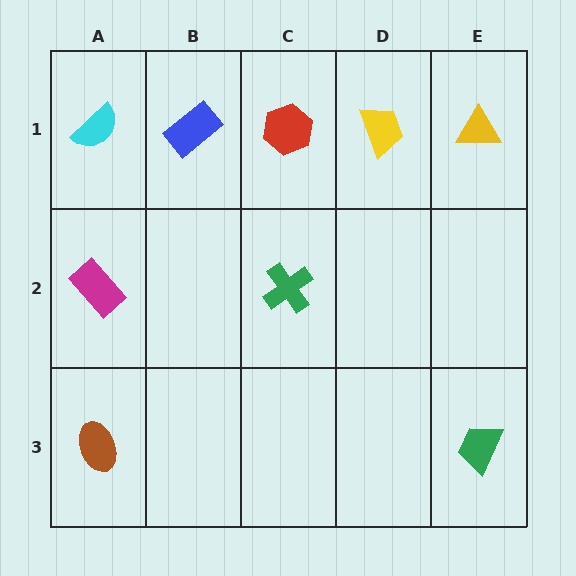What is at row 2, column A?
A magenta rectangle.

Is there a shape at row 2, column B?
No, that cell is empty.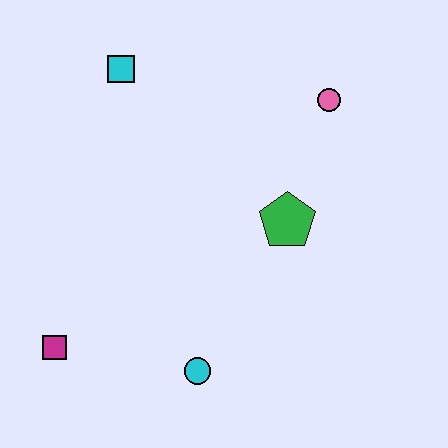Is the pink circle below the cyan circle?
No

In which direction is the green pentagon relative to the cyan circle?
The green pentagon is above the cyan circle.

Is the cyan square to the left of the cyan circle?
Yes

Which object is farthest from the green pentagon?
The magenta square is farthest from the green pentagon.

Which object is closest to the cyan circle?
The magenta square is closest to the cyan circle.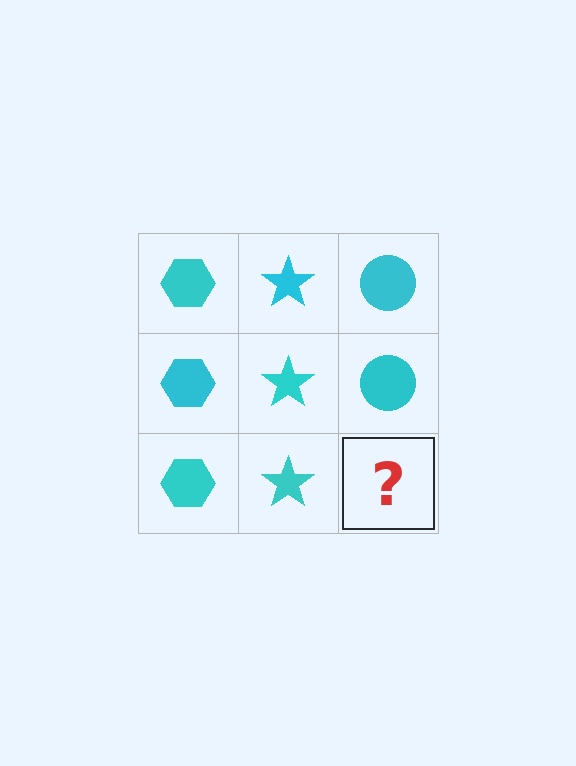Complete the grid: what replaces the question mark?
The question mark should be replaced with a cyan circle.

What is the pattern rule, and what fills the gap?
The rule is that each column has a consistent shape. The gap should be filled with a cyan circle.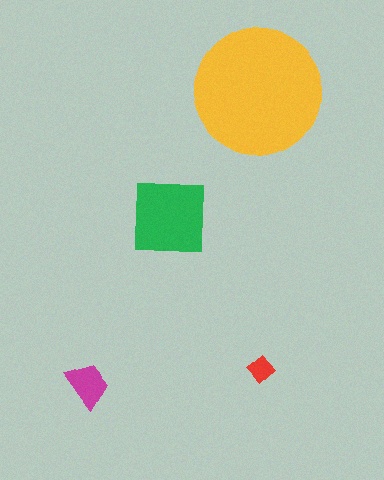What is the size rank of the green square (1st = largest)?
2nd.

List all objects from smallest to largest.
The red diamond, the magenta trapezoid, the green square, the yellow circle.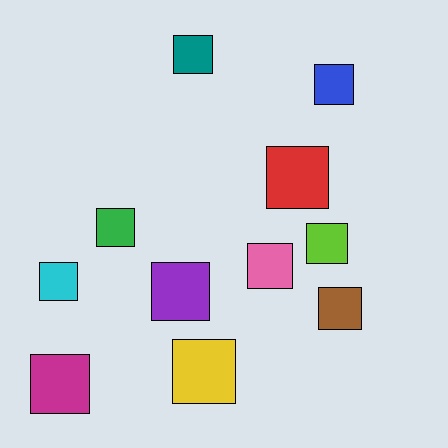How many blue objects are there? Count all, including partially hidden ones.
There is 1 blue object.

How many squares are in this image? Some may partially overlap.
There are 11 squares.